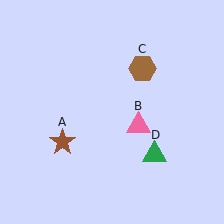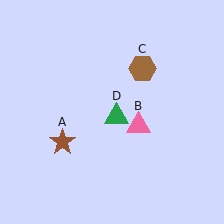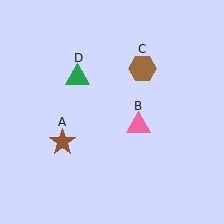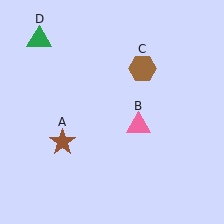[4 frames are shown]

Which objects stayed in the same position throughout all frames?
Brown star (object A) and pink triangle (object B) and brown hexagon (object C) remained stationary.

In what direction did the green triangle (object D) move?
The green triangle (object D) moved up and to the left.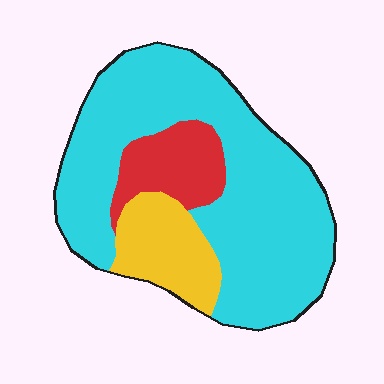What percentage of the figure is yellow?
Yellow covers around 15% of the figure.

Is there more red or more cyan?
Cyan.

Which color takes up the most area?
Cyan, at roughly 70%.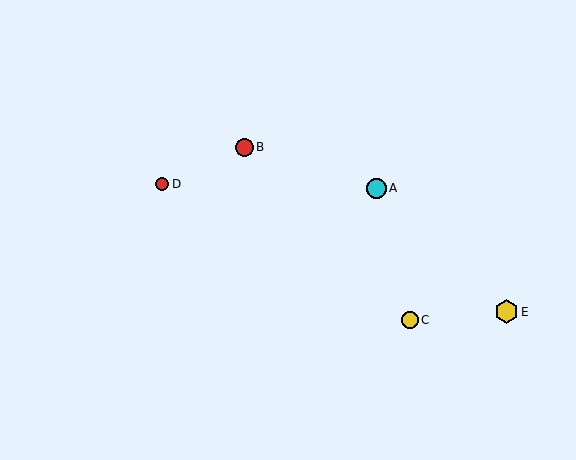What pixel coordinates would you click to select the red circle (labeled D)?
Click at (162, 184) to select the red circle D.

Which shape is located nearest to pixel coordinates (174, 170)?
The red circle (labeled D) at (162, 184) is nearest to that location.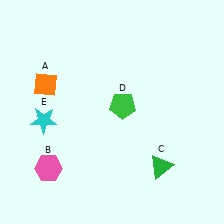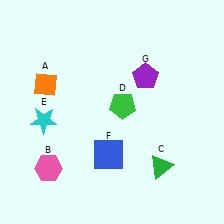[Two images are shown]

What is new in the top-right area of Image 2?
A purple pentagon (G) was added in the top-right area of Image 2.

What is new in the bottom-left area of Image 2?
A blue square (F) was added in the bottom-left area of Image 2.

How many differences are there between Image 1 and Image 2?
There are 2 differences between the two images.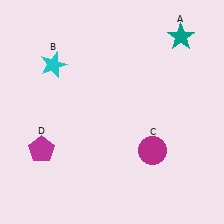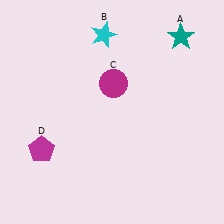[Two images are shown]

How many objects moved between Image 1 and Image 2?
2 objects moved between the two images.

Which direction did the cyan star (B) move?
The cyan star (B) moved right.